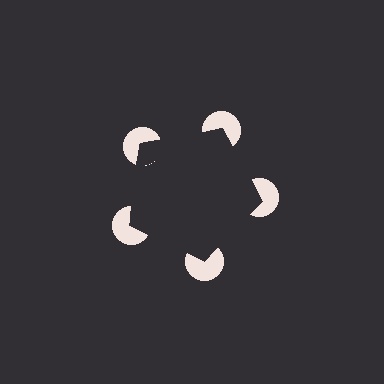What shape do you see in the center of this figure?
An illusory pentagon — its edges are inferred from the aligned wedge cuts in the pac-man discs, not physically drawn.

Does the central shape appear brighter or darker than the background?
It typically appears slightly darker than the background, even though no actual brightness change is drawn.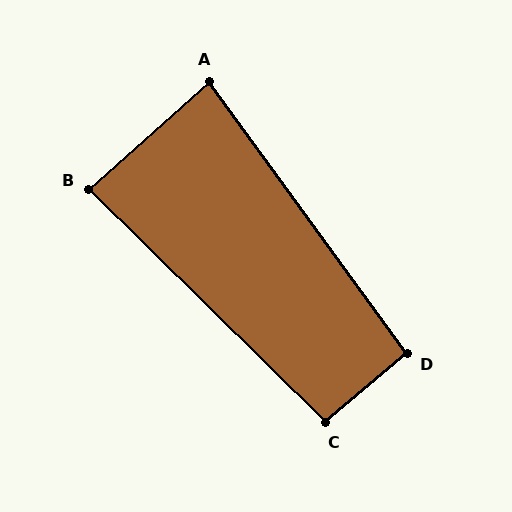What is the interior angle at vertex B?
Approximately 86 degrees (approximately right).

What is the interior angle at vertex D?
Approximately 94 degrees (approximately right).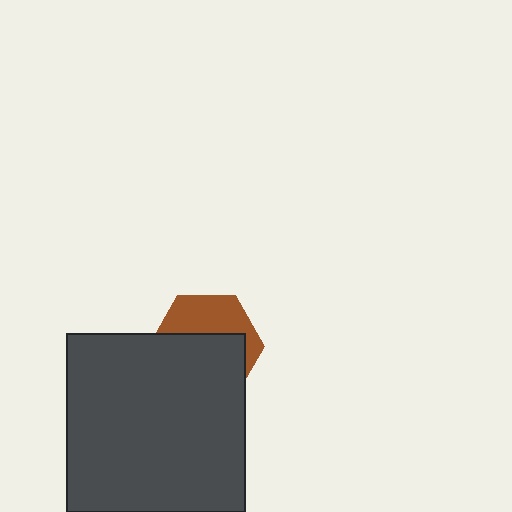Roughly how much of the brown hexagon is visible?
A small part of it is visible (roughly 40%).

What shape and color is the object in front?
The object in front is a dark gray square.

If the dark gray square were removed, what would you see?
You would see the complete brown hexagon.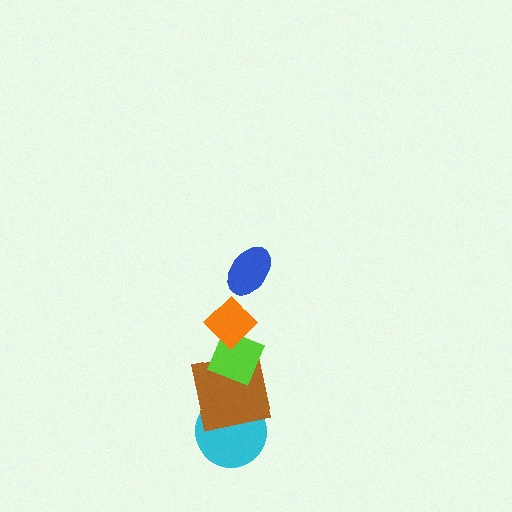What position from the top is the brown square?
The brown square is 4th from the top.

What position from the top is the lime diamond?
The lime diamond is 3rd from the top.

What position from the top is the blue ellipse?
The blue ellipse is 1st from the top.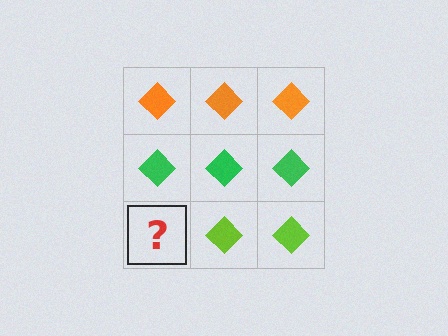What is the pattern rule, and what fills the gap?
The rule is that each row has a consistent color. The gap should be filled with a lime diamond.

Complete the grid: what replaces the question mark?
The question mark should be replaced with a lime diamond.